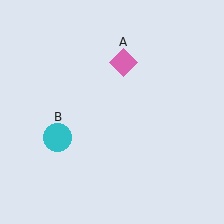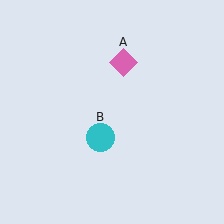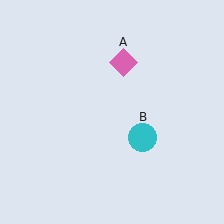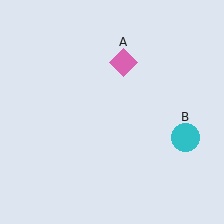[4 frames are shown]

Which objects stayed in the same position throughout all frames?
Pink diamond (object A) remained stationary.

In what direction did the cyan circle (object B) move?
The cyan circle (object B) moved right.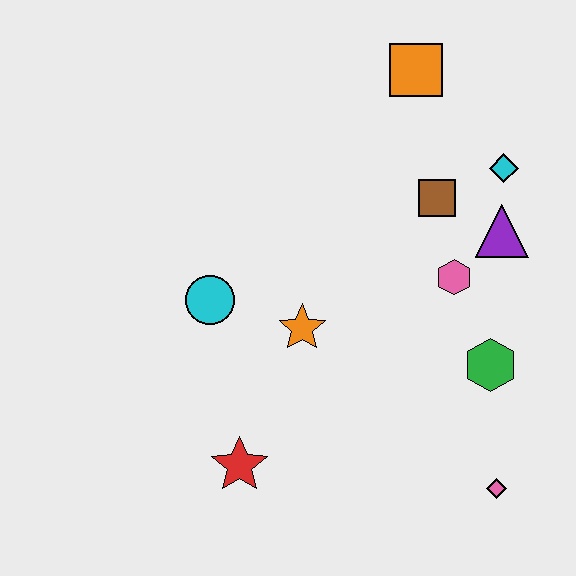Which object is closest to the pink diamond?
The green hexagon is closest to the pink diamond.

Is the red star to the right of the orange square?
No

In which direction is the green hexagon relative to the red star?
The green hexagon is to the right of the red star.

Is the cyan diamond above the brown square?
Yes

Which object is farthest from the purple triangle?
The red star is farthest from the purple triangle.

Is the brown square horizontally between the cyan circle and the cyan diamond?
Yes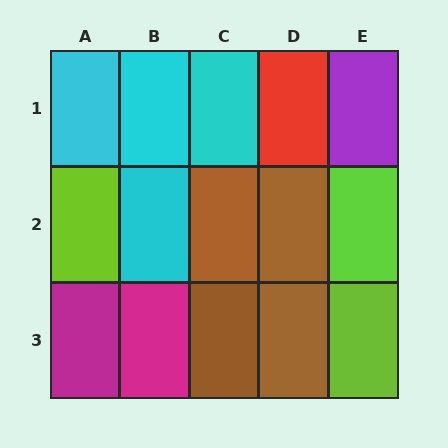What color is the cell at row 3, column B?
Magenta.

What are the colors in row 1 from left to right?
Cyan, cyan, cyan, red, purple.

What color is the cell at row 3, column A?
Magenta.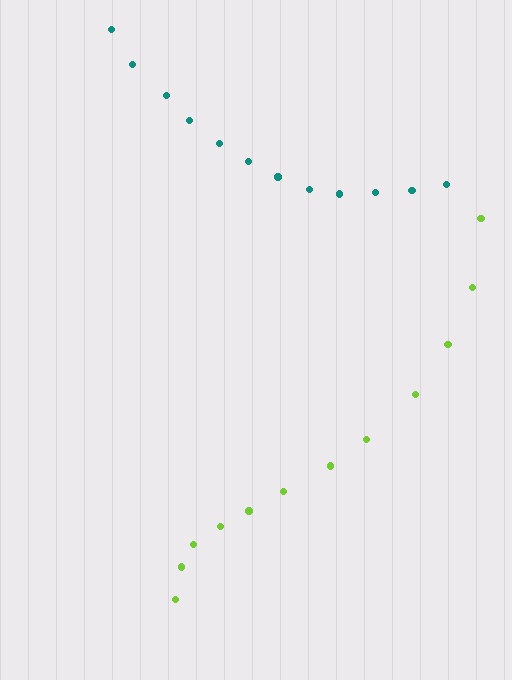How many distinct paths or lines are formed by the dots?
There are 2 distinct paths.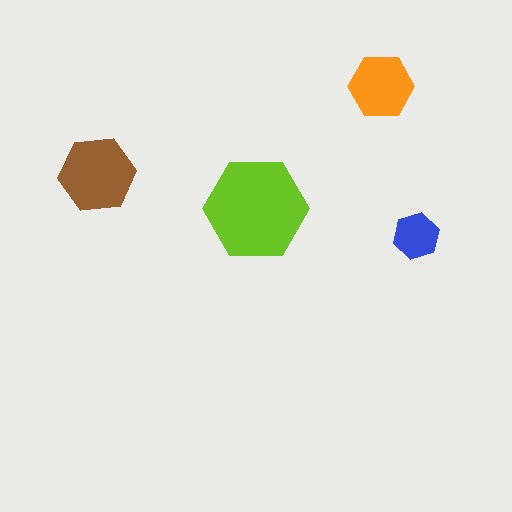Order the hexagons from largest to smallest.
the lime one, the brown one, the orange one, the blue one.